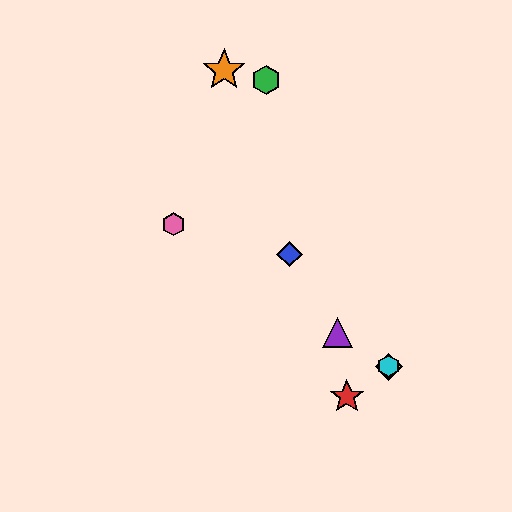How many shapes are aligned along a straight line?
4 shapes (the yellow diamond, the purple triangle, the cyan hexagon, the pink hexagon) are aligned along a straight line.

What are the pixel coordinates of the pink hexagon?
The pink hexagon is at (173, 224).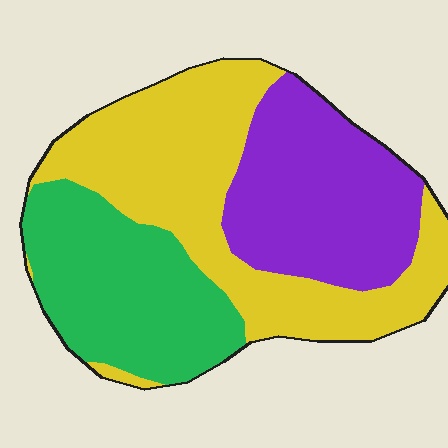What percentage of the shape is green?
Green covers 29% of the shape.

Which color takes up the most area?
Yellow, at roughly 40%.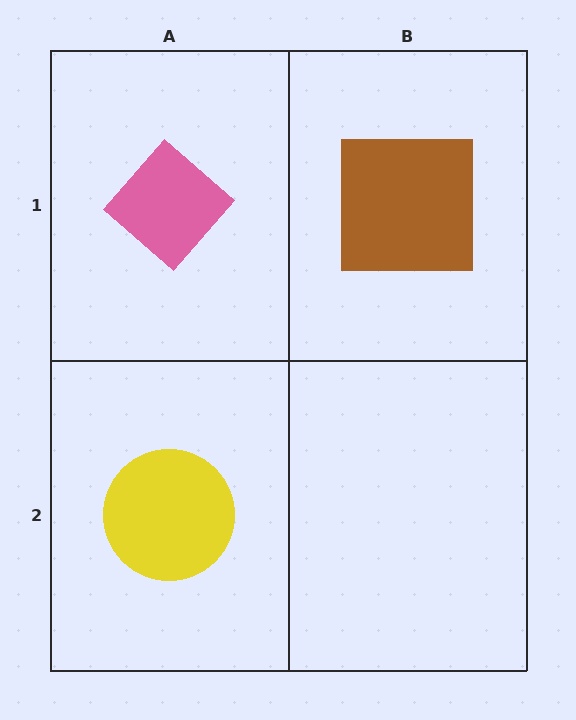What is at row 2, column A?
A yellow circle.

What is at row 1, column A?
A pink diamond.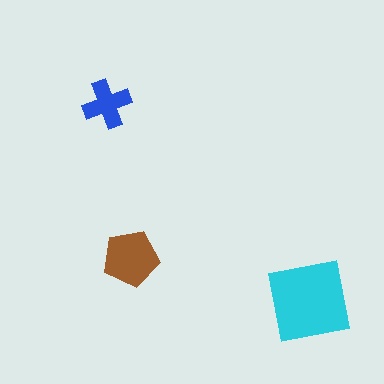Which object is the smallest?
The blue cross.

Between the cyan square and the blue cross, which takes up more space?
The cyan square.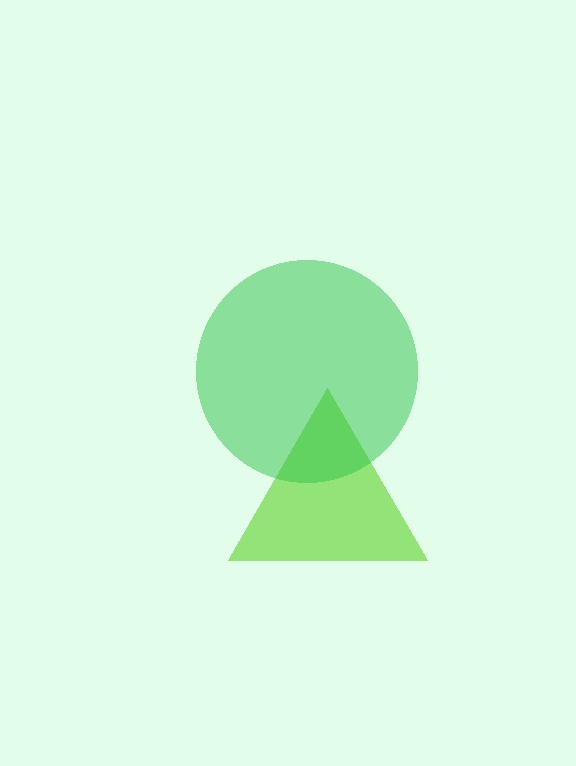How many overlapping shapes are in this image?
There are 2 overlapping shapes in the image.